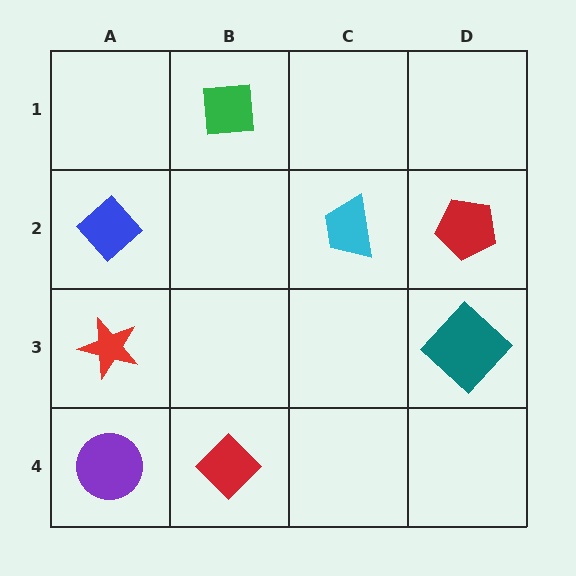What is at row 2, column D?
A red pentagon.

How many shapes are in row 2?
3 shapes.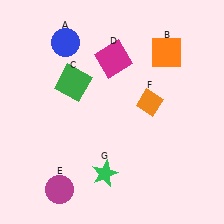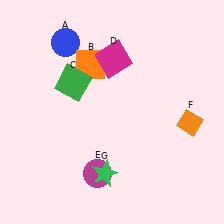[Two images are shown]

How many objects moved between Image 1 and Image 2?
3 objects moved between the two images.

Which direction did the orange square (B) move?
The orange square (B) moved left.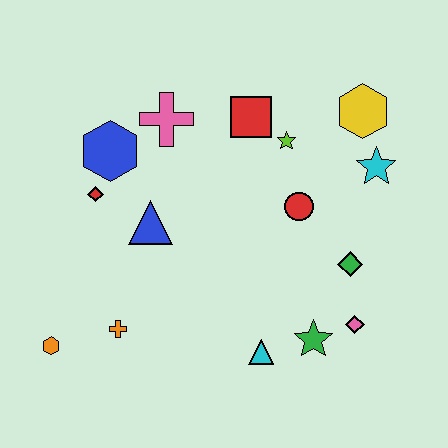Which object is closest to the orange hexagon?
The orange cross is closest to the orange hexagon.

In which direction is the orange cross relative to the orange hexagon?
The orange cross is to the right of the orange hexagon.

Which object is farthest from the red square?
The orange hexagon is farthest from the red square.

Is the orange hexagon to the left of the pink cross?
Yes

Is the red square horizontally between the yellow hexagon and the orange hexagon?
Yes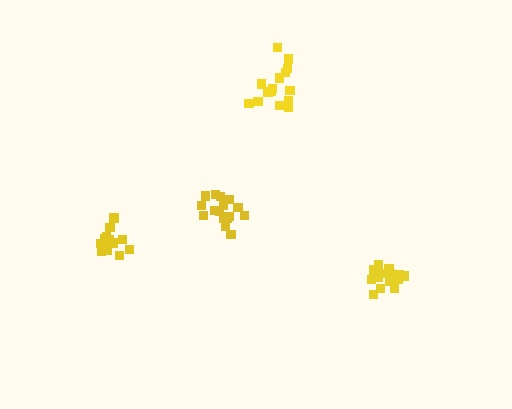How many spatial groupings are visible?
There are 4 spatial groupings.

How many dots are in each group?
Group 1: 13 dots, Group 2: 16 dots, Group 3: 15 dots, Group 4: 15 dots (59 total).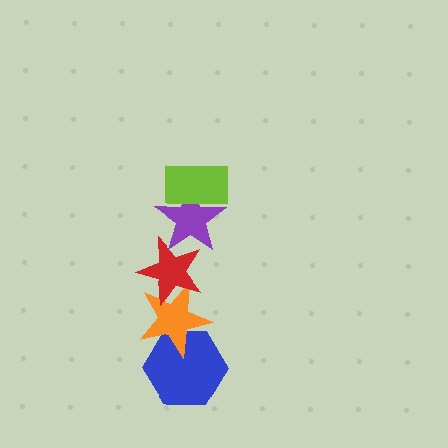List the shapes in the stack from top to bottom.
From top to bottom: the lime rectangle, the purple star, the red star, the orange star, the blue hexagon.